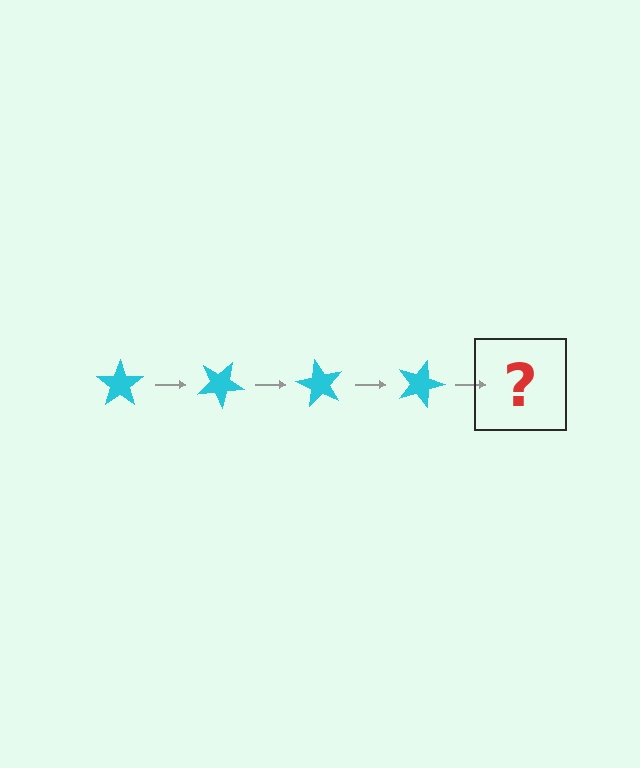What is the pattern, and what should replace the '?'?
The pattern is that the star rotates 30 degrees each step. The '?' should be a cyan star rotated 120 degrees.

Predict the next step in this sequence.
The next step is a cyan star rotated 120 degrees.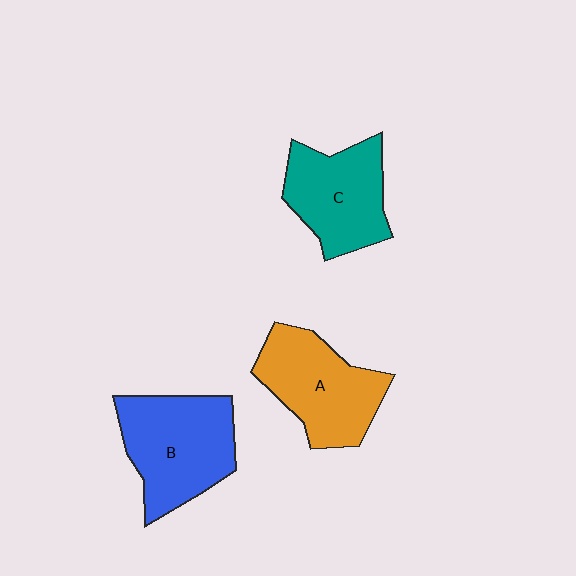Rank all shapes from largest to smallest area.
From largest to smallest: B (blue), A (orange), C (teal).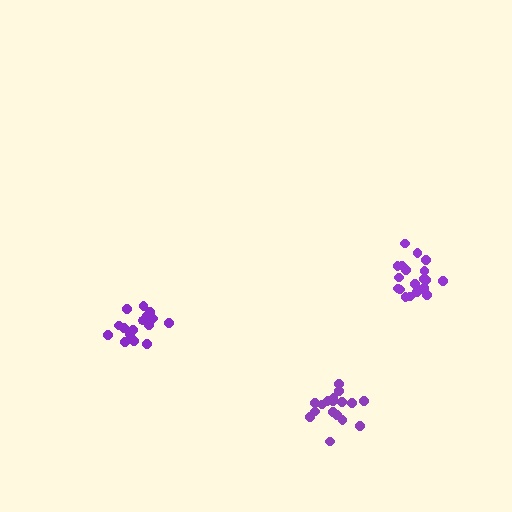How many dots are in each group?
Group 1: 17 dots, Group 2: 16 dots, Group 3: 19 dots (52 total).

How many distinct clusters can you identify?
There are 3 distinct clusters.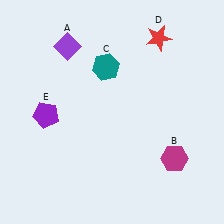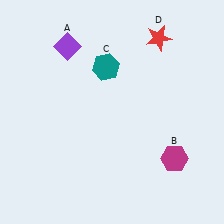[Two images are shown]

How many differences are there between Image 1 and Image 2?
There is 1 difference between the two images.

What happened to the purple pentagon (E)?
The purple pentagon (E) was removed in Image 2. It was in the bottom-left area of Image 1.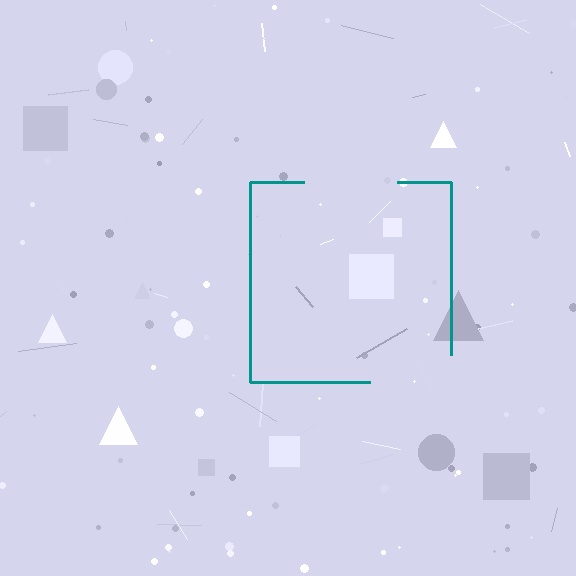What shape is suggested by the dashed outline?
The dashed outline suggests a square.